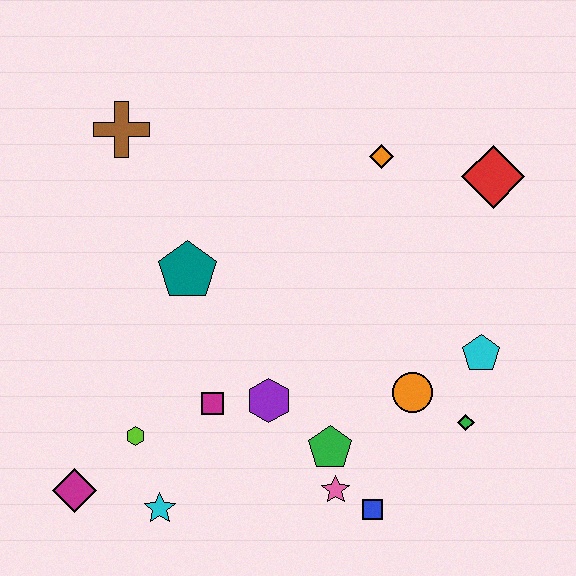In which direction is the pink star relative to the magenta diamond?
The pink star is to the right of the magenta diamond.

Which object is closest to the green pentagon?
The pink star is closest to the green pentagon.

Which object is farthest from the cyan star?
The red diamond is farthest from the cyan star.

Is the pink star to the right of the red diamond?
No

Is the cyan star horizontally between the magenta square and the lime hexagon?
Yes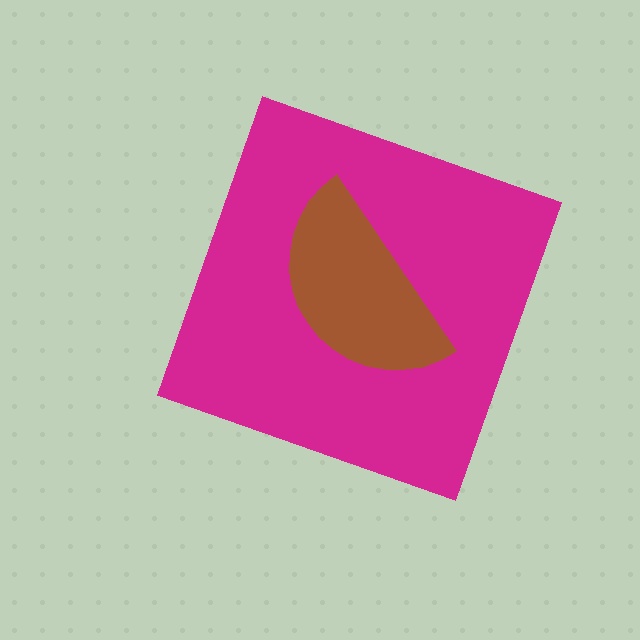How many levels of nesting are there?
2.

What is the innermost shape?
The brown semicircle.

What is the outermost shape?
The magenta diamond.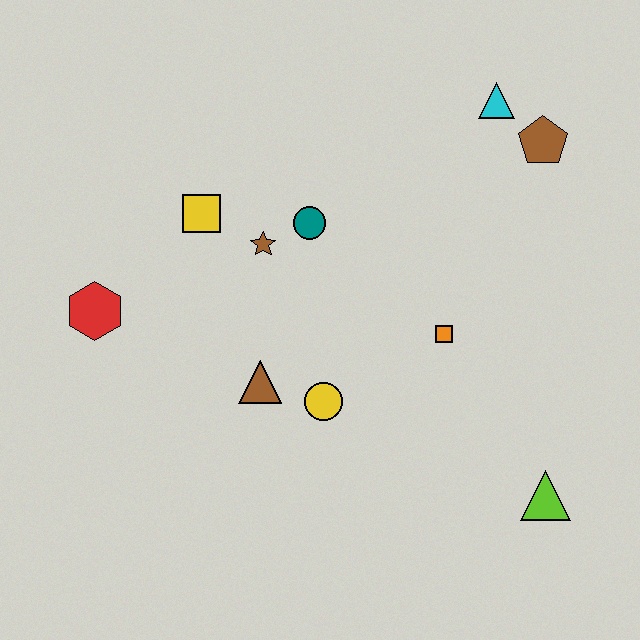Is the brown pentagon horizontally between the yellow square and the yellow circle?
No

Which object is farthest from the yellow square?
The lime triangle is farthest from the yellow square.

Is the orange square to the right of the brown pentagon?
No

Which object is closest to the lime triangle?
The orange square is closest to the lime triangle.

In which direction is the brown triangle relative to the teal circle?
The brown triangle is below the teal circle.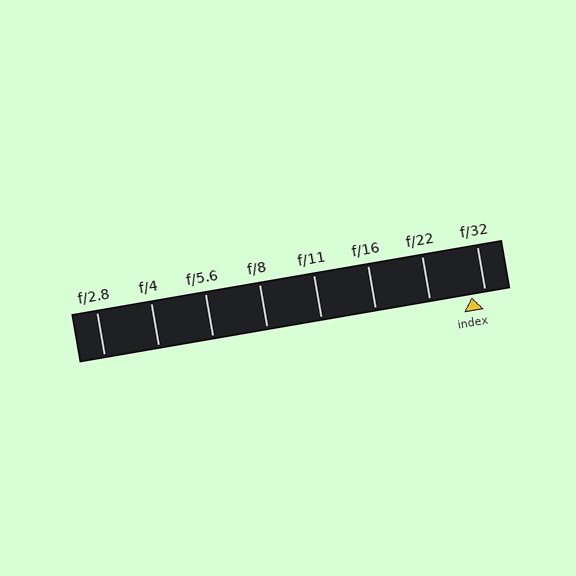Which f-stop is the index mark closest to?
The index mark is closest to f/32.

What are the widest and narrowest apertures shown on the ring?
The widest aperture shown is f/2.8 and the narrowest is f/32.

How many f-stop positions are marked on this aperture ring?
There are 8 f-stop positions marked.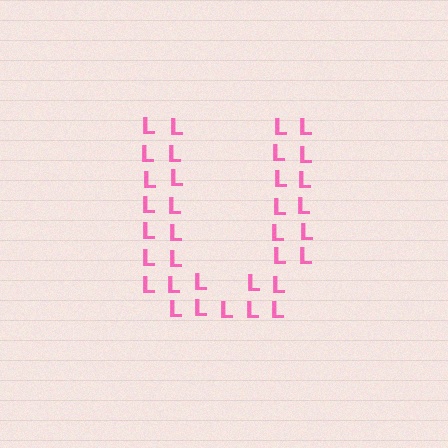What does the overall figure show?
The overall figure shows the letter U.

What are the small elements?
The small elements are letter L's.